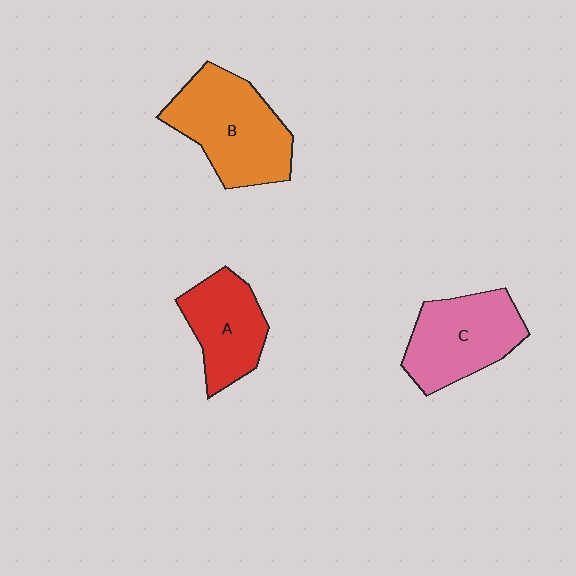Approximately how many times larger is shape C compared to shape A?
Approximately 1.2 times.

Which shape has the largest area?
Shape B (orange).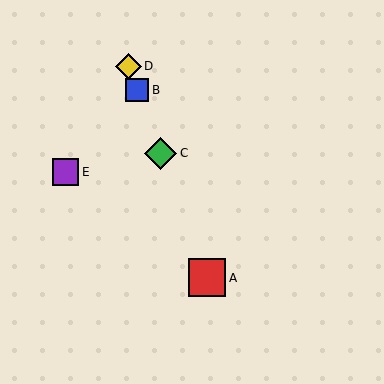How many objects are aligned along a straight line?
4 objects (A, B, C, D) are aligned along a straight line.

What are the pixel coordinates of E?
Object E is at (65, 172).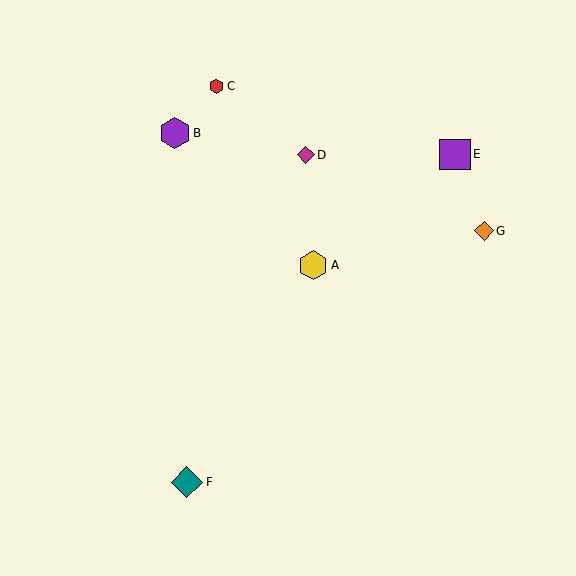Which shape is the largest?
The teal diamond (labeled F) is the largest.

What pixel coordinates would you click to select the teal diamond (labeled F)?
Click at (187, 482) to select the teal diamond F.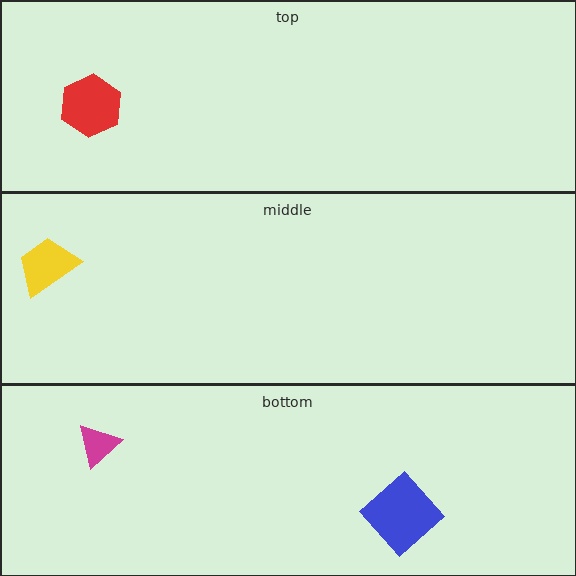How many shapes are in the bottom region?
2.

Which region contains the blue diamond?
The bottom region.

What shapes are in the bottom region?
The blue diamond, the magenta triangle.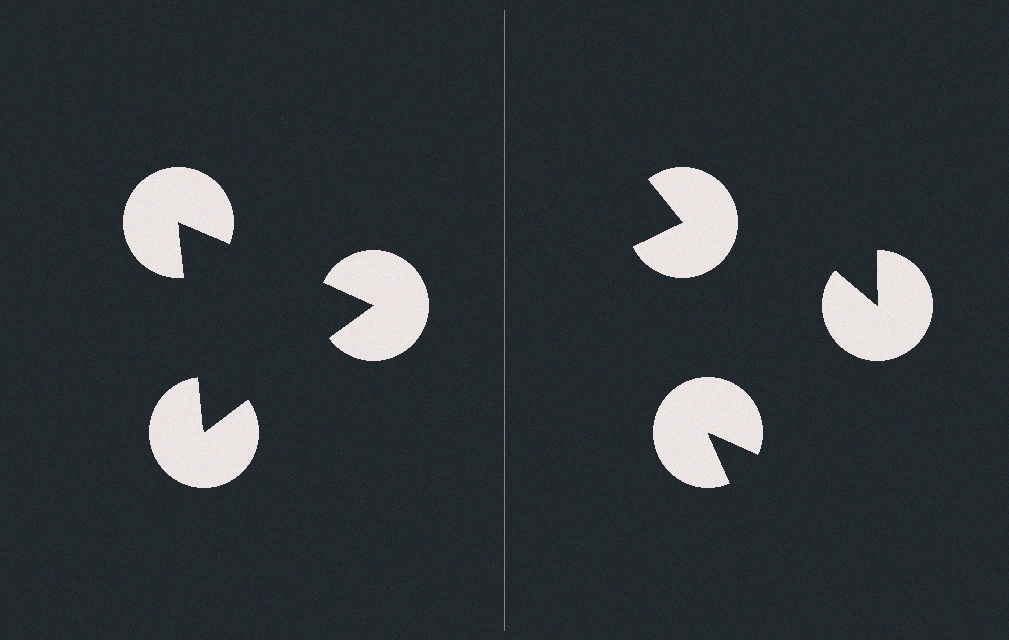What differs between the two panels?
The pac-man discs are positioned identically on both sides; only the wedge orientations differ. On the left they align to a triangle; on the right they are misaligned.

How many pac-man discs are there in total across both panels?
6 — 3 on each side.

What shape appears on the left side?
An illusory triangle.